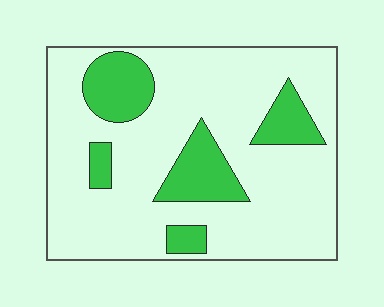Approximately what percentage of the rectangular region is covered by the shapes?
Approximately 20%.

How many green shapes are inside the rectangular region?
5.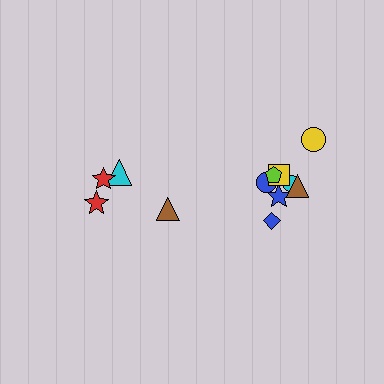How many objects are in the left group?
There are 4 objects.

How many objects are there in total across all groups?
There are 12 objects.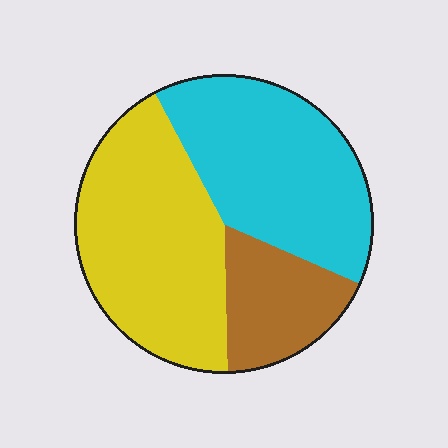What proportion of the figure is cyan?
Cyan covers about 40% of the figure.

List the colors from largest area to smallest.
From largest to smallest: yellow, cyan, brown.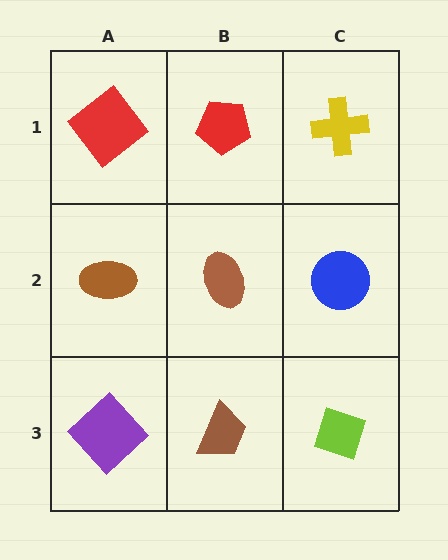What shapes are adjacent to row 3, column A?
A brown ellipse (row 2, column A), a brown trapezoid (row 3, column B).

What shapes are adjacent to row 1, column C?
A blue circle (row 2, column C), a red pentagon (row 1, column B).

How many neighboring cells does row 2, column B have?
4.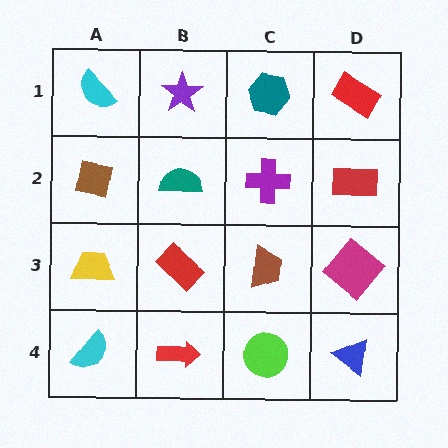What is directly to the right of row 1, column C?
A red rectangle.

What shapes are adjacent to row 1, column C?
A purple cross (row 2, column C), a purple star (row 1, column B), a red rectangle (row 1, column D).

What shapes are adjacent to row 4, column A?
A yellow trapezoid (row 3, column A), a red arrow (row 4, column B).